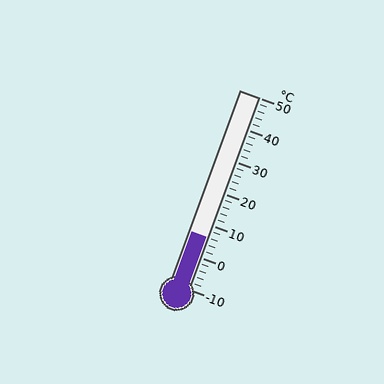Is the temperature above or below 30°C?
The temperature is below 30°C.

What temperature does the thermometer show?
The thermometer shows approximately 6°C.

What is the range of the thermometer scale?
The thermometer scale ranges from -10°C to 50°C.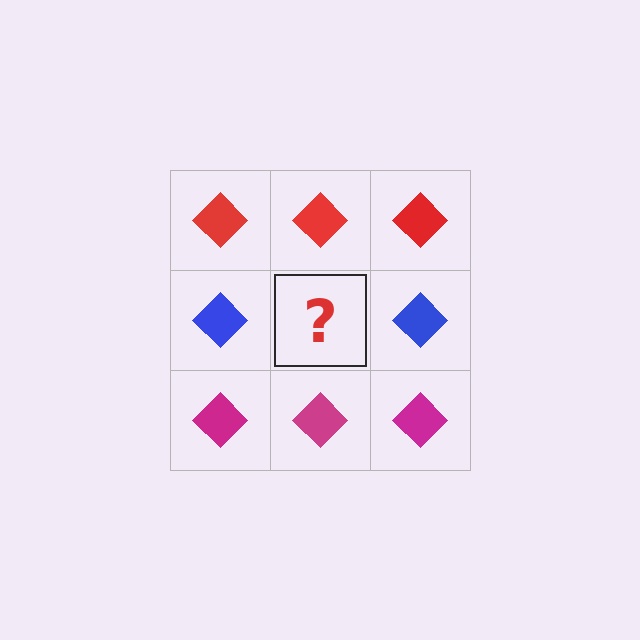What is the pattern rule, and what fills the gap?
The rule is that each row has a consistent color. The gap should be filled with a blue diamond.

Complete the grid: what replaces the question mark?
The question mark should be replaced with a blue diamond.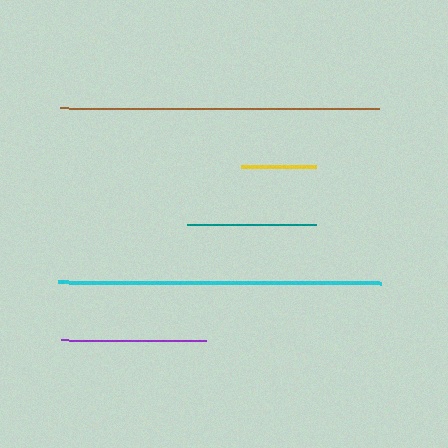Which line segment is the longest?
The cyan line is the longest at approximately 323 pixels.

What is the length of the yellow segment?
The yellow segment is approximately 75 pixels long.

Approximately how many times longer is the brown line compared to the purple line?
The brown line is approximately 2.2 times the length of the purple line.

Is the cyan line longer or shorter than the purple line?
The cyan line is longer than the purple line.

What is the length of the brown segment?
The brown segment is approximately 318 pixels long.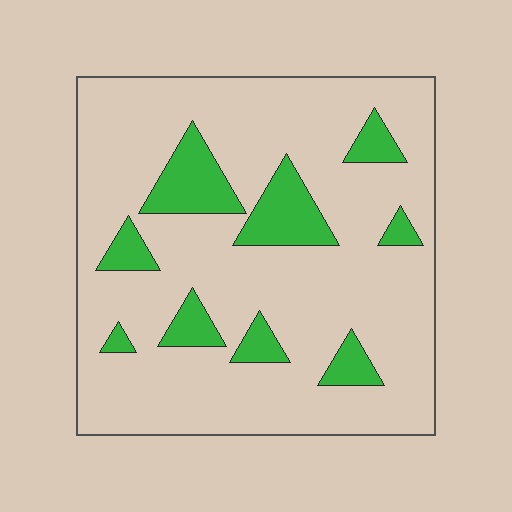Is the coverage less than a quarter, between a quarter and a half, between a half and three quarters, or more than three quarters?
Less than a quarter.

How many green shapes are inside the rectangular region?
9.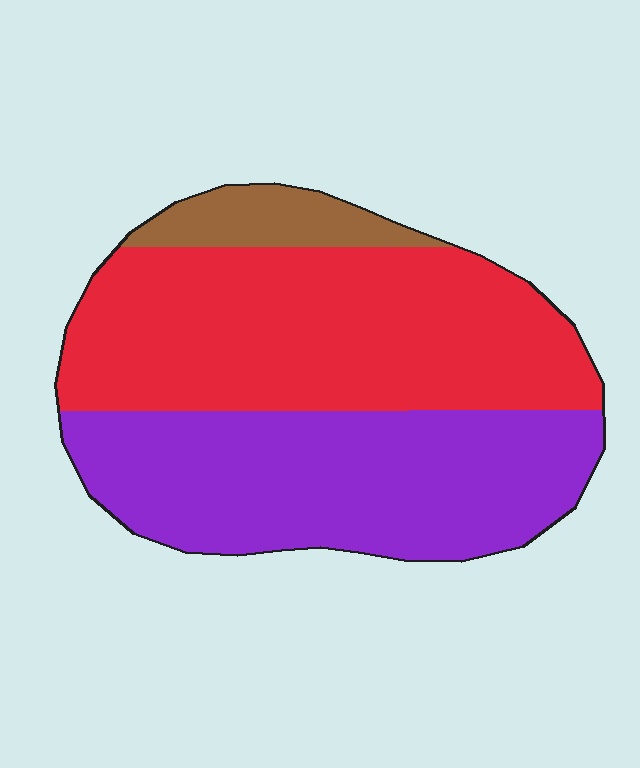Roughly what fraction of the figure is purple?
Purple covers around 45% of the figure.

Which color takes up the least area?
Brown, at roughly 10%.